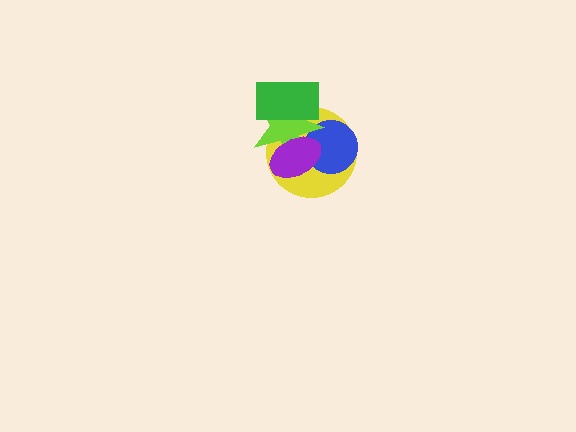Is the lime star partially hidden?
Yes, it is partially covered by another shape.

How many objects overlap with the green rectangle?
2 objects overlap with the green rectangle.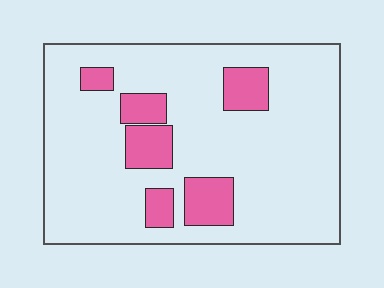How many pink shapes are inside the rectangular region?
6.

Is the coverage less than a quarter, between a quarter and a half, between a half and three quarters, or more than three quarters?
Less than a quarter.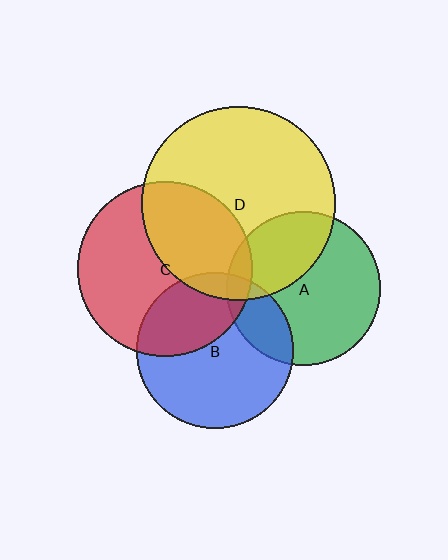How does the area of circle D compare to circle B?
Approximately 1.5 times.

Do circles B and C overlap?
Yes.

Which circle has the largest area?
Circle D (yellow).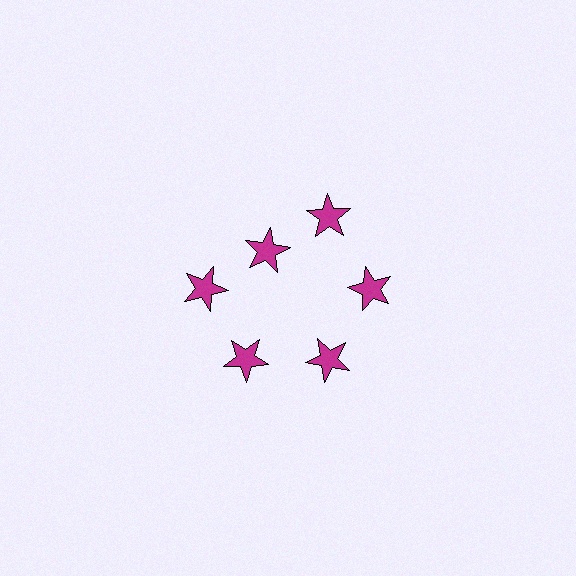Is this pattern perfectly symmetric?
No. The 6 magenta stars are arranged in a ring, but one element near the 11 o'clock position is pulled inward toward the center, breaking the 6-fold rotational symmetry.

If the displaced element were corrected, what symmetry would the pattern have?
It would have 6-fold rotational symmetry — the pattern would map onto itself every 60 degrees.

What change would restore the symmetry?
The symmetry would be restored by moving it outward, back onto the ring so that all 6 stars sit at equal angles and equal distance from the center.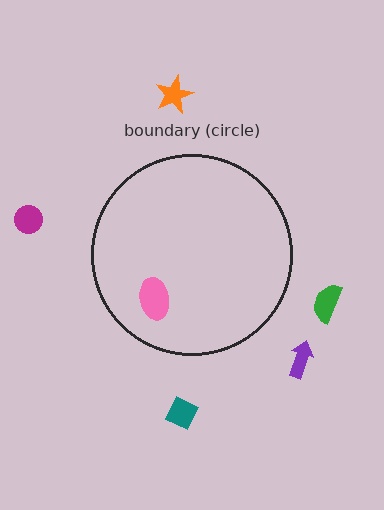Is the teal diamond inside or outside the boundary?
Outside.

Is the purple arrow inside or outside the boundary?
Outside.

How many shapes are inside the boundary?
1 inside, 5 outside.